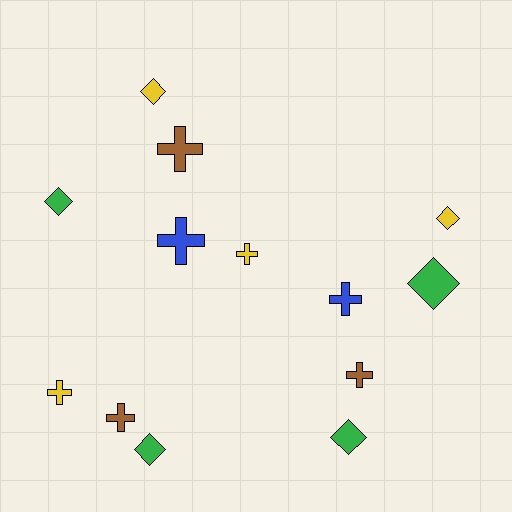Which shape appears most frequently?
Cross, with 7 objects.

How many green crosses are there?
There are no green crosses.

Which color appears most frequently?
Green, with 4 objects.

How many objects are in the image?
There are 13 objects.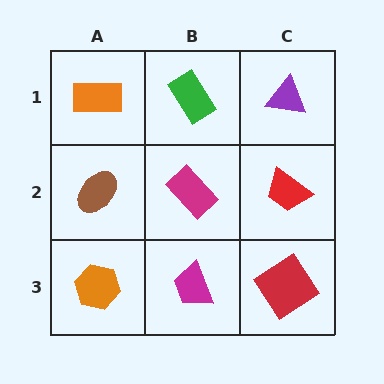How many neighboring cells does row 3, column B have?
3.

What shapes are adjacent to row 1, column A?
A brown ellipse (row 2, column A), a green rectangle (row 1, column B).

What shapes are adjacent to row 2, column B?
A green rectangle (row 1, column B), a magenta trapezoid (row 3, column B), a brown ellipse (row 2, column A), a red trapezoid (row 2, column C).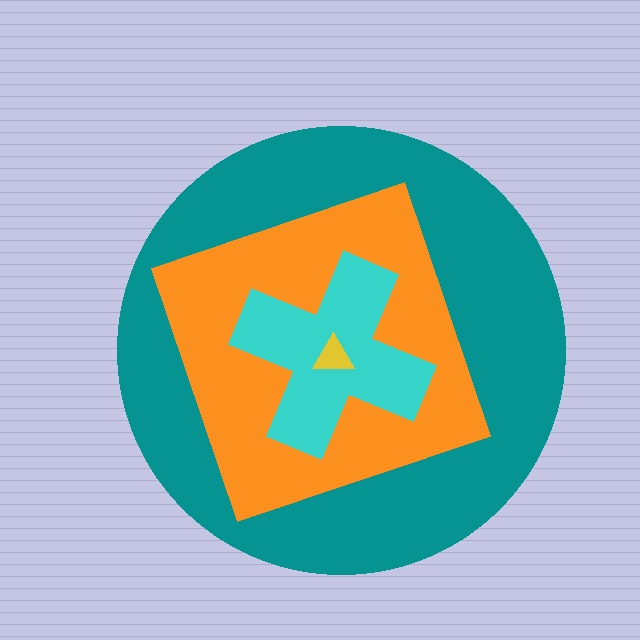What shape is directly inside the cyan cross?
The yellow triangle.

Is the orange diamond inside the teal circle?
Yes.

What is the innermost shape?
The yellow triangle.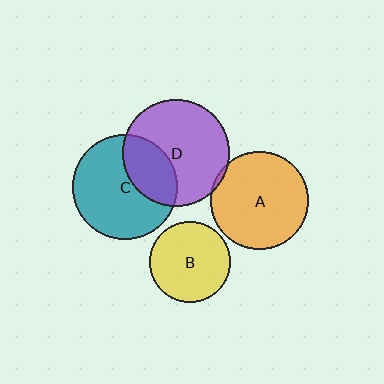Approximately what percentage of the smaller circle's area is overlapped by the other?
Approximately 30%.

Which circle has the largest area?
Circle D (purple).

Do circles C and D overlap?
Yes.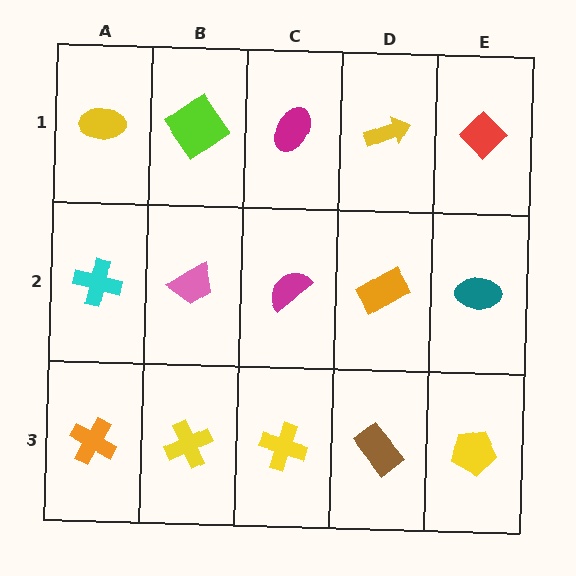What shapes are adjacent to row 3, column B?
A pink trapezoid (row 2, column B), an orange cross (row 3, column A), a yellow cross (row 3, column C).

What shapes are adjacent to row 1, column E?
A teal ellipse (row 2, column E), a yellow arrow (row 1, column D).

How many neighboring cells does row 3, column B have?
3.